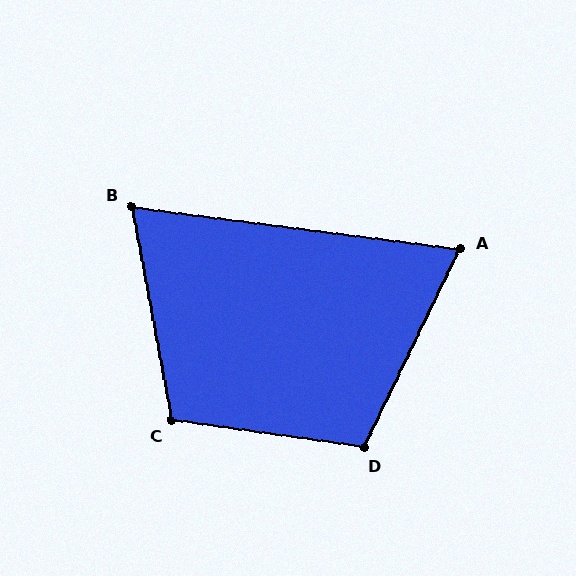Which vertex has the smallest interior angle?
A, at approximately 72 degrees.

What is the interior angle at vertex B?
Approximately 72 degrees (acute).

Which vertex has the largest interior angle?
C, at approximately 108 degrees.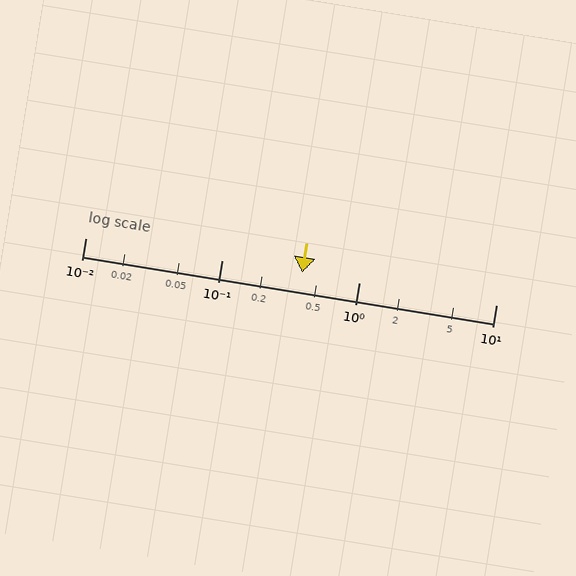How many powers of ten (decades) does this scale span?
The scale spans 3 decades, from 0.01 to 10.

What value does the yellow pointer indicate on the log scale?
The pointer indicates approximately 0.38.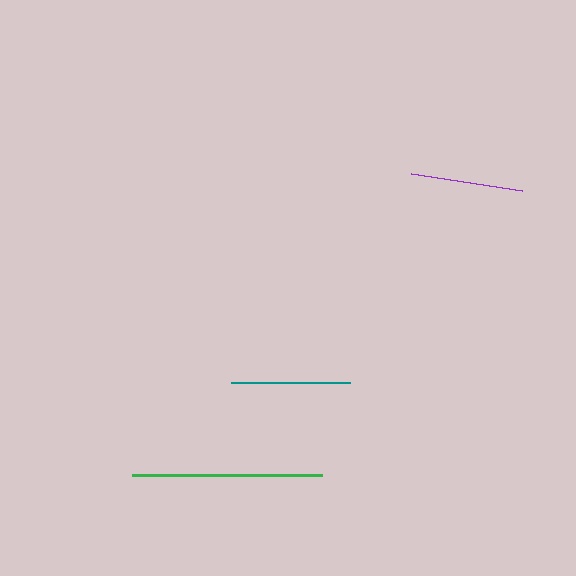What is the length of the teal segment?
The teal segment is approximately 119 pixels long.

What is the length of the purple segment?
The purple segment is approximately 112 pixels long.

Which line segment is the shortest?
The purple line is the shortest at approximately 112 pixels.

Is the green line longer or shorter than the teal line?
The green line is longer than the teal line.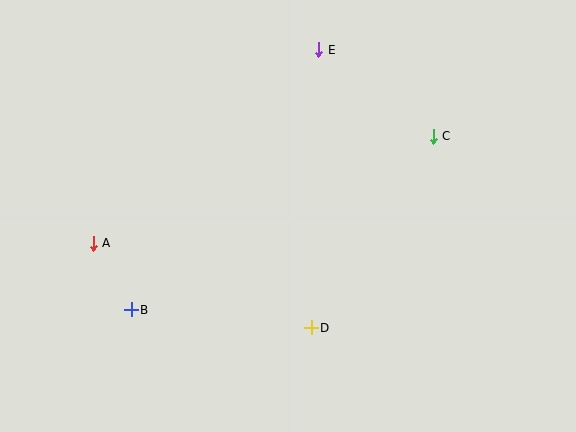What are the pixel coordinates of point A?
Point A is at (93, 243).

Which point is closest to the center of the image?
Point D at (311, 328) is closest to the center.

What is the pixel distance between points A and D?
The distance between A and D is 234 pixels.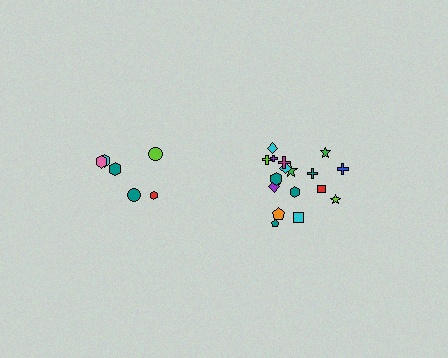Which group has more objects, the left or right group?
The right group.